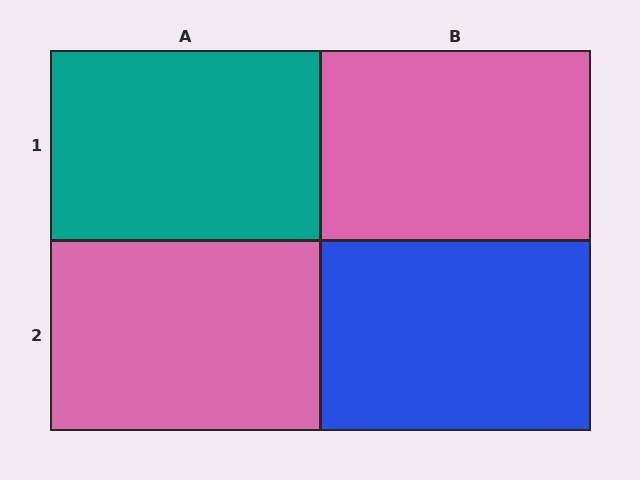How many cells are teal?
1 cell is teal.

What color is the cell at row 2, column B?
Blue.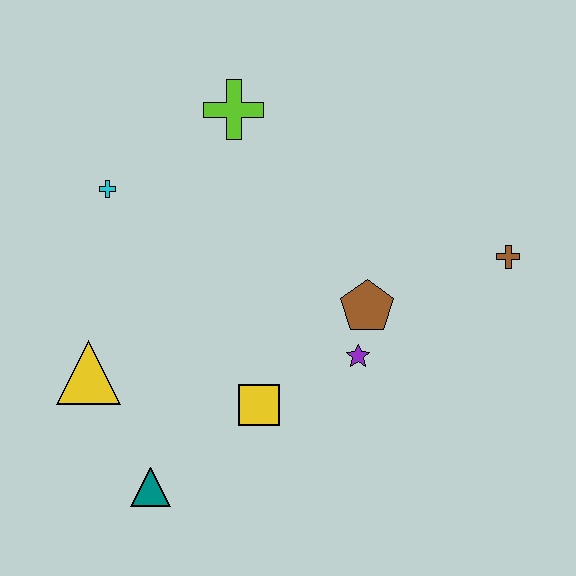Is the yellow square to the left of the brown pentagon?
Yes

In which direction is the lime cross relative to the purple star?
The lime cross is above the purple star.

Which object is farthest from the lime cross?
The teal triangle is farthest from the lime cross.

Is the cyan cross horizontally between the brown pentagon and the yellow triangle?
Yes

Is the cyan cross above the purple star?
Yes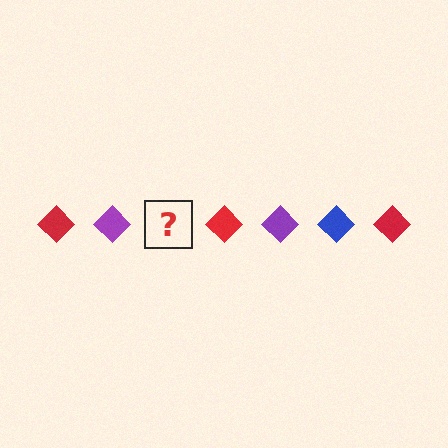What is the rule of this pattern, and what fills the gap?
The rule is that the pattern cycles through red, purple, blue diamonds. The gap should be filled with a blue diamond.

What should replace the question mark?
The question mark should be replaced with a blue diamond.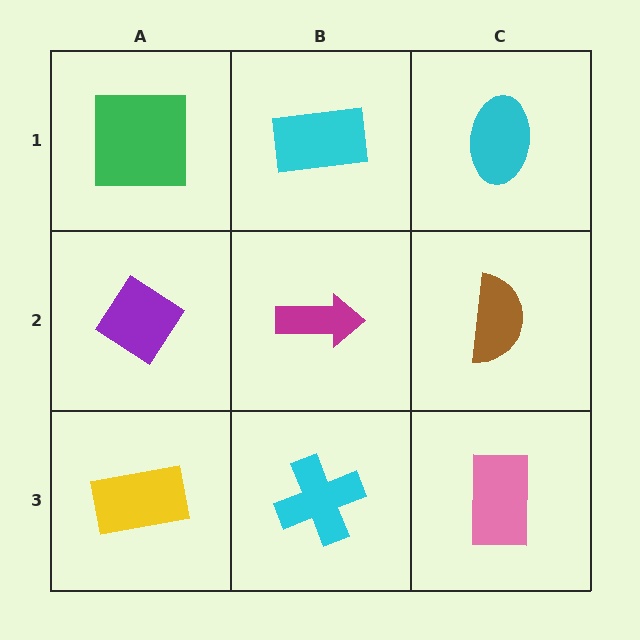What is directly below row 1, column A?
A purple diamond.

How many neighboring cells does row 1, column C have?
2.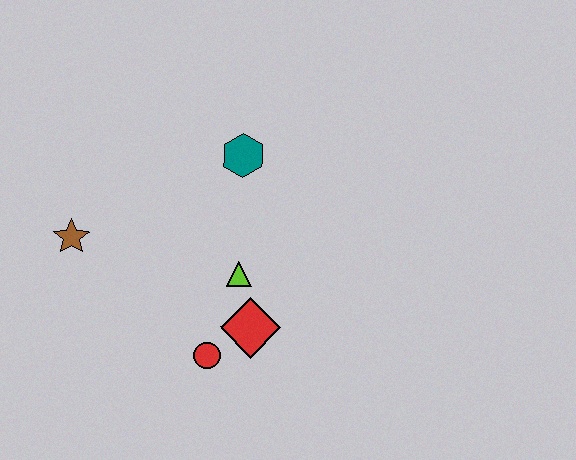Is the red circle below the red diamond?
Yes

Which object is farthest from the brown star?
The red diamond is farthest from the brown star.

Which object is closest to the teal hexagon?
The lime triangle is closest to the teal hexagon.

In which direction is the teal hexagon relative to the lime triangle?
The teal hexagon is above the lime triangle.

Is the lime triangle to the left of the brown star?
No